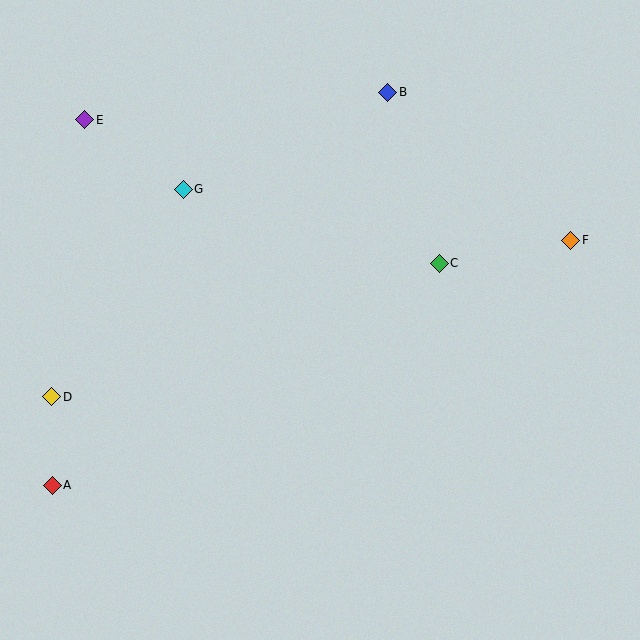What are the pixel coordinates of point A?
Point A is at (52, 485).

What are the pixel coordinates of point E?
Point E is at (85, 120).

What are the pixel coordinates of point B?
Point B is at (388, 92).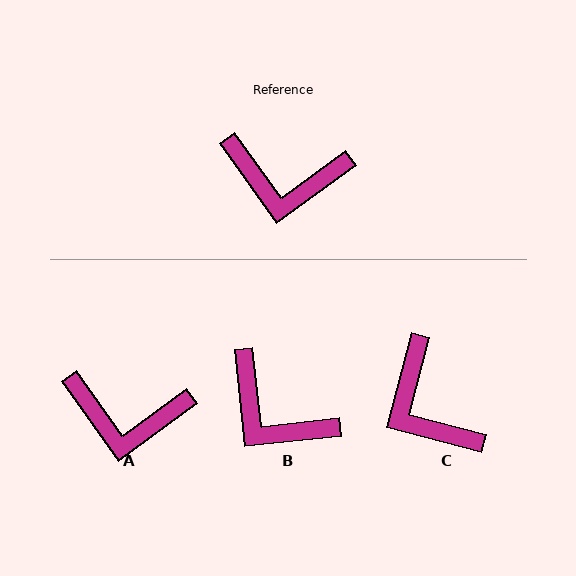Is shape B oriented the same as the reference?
No, it is off by about 30 degrees.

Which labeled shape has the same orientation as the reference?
A.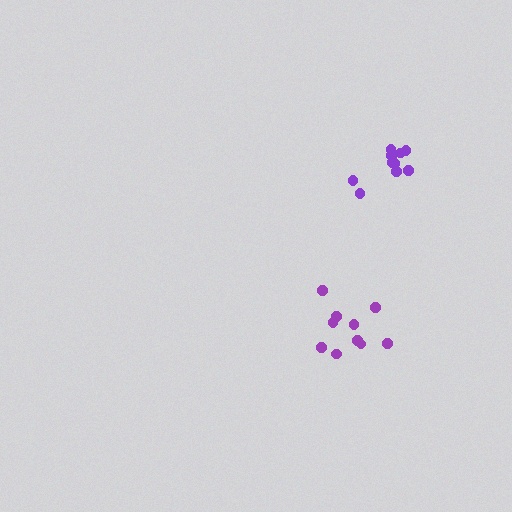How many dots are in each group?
Group 1: 10 dots, Group 2: 10 dots (20 total).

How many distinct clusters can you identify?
There are 2 distinct clusters.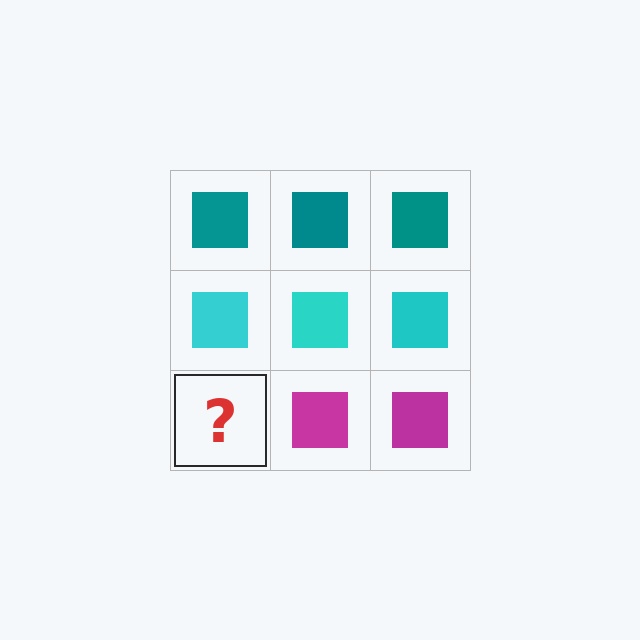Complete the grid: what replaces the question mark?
The question mark should be replaced with a magenta square.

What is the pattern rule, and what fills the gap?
The rule is that each row has a consistent color. The gap should be filled with a magenta square.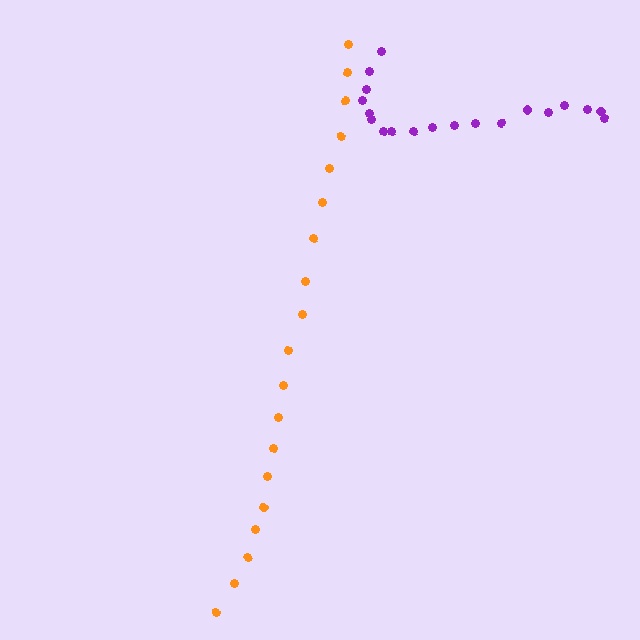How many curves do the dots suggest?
There are 2 distinct paths.